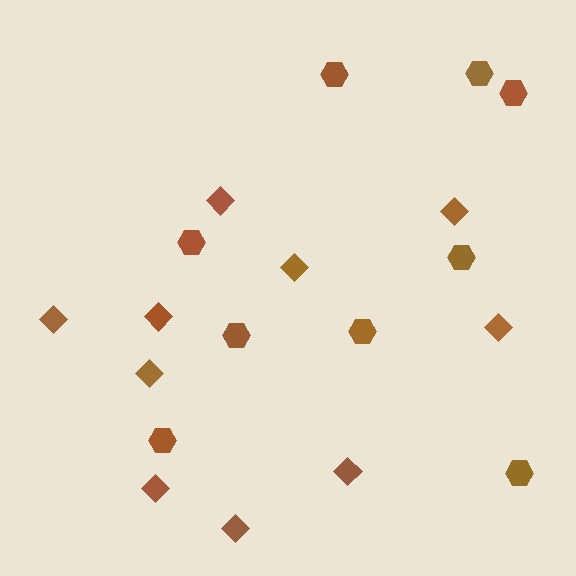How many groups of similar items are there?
There are 2 groups: one group of hexagons (9) and one group of diamonds (10).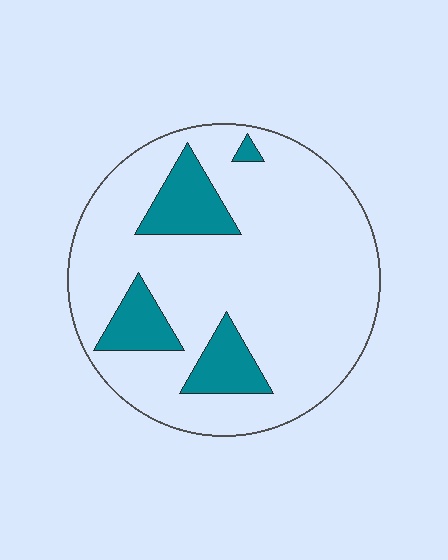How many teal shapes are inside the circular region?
4.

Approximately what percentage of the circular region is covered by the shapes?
Approximately 15%.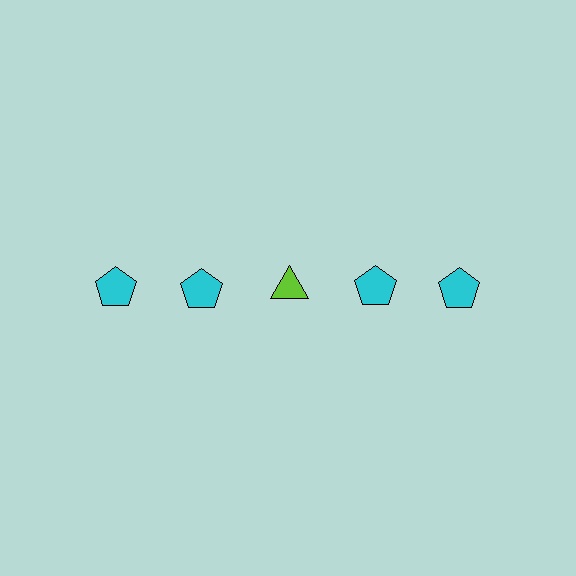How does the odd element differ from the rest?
It differs in both color (lime instead of cyan) and shape (triangle instead of pentagon).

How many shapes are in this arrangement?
There are 5 shapes arranged in a grid pattern.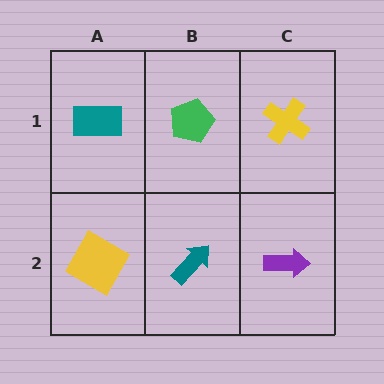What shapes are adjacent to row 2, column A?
A teal rectangle (row 1, column A), a teal arrow (row 2, column B).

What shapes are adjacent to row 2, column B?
A green pentagon (row 1, column B), a yellow square (row 2, column A), a purple arrow (row 2, column C).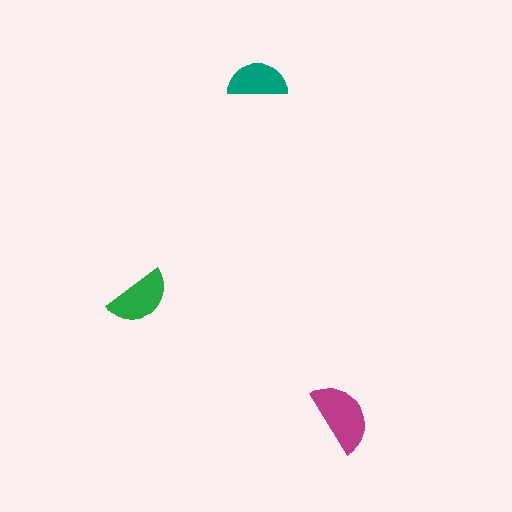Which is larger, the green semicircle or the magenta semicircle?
The magenta one.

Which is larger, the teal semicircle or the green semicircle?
The green one.